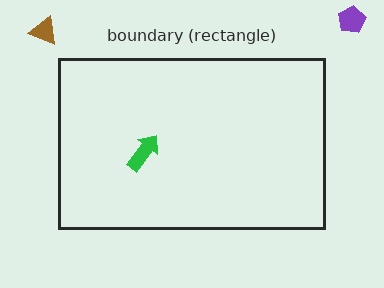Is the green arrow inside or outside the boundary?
Inside.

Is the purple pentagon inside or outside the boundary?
Outside.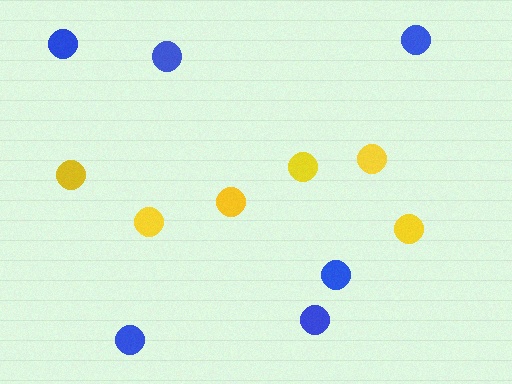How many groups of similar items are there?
There are 2 groups: one group of yellow circles (6) and one group of blue circles (6).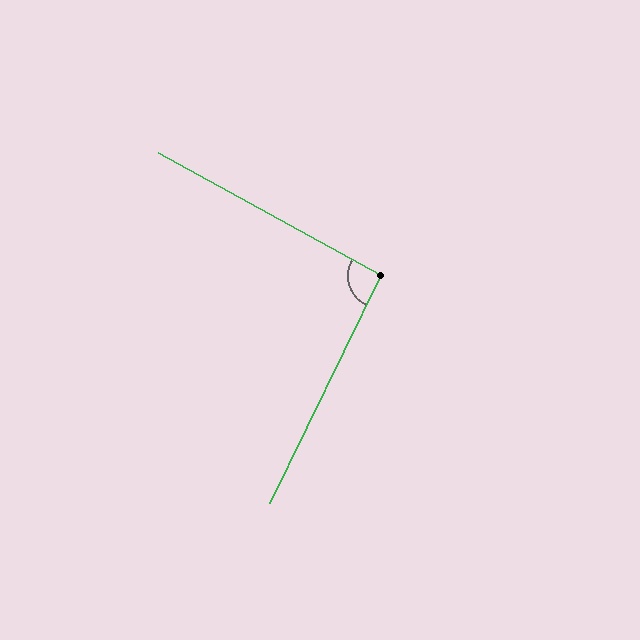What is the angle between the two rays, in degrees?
Approximately 93 degrees.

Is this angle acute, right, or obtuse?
It is approximately a right angle.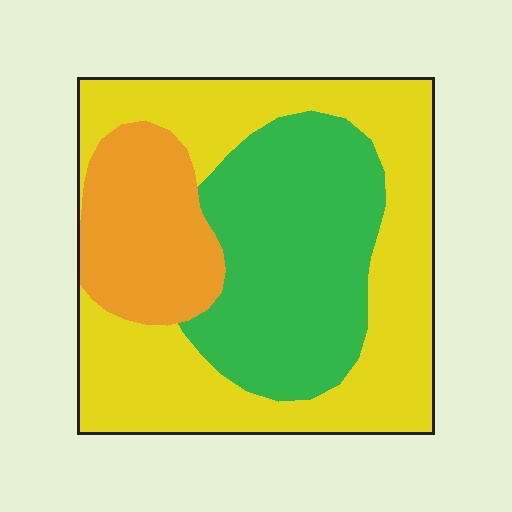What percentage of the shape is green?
Green covers 33% of the shape.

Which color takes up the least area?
Orange, at roughly 20%.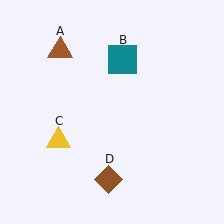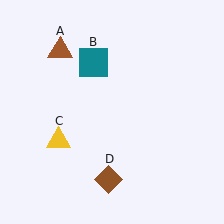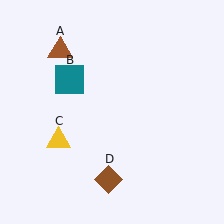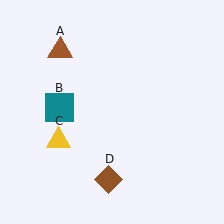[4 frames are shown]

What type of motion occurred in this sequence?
The teal square (object B) rotated counterclockwise around the center of the scene.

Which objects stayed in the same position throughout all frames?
Brown triangle (object A) and yellow triangle (object C) and brown diamond (object D) remained stationary.